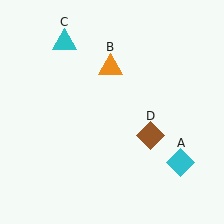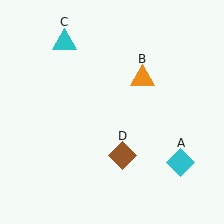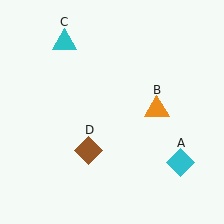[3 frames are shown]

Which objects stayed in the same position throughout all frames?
Cyan diamond (object A) and cyan triangle (object C) remained stationary.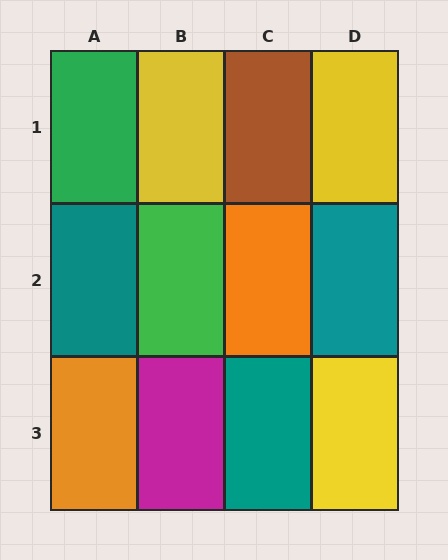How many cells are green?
2 cells are green.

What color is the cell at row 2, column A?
Teal.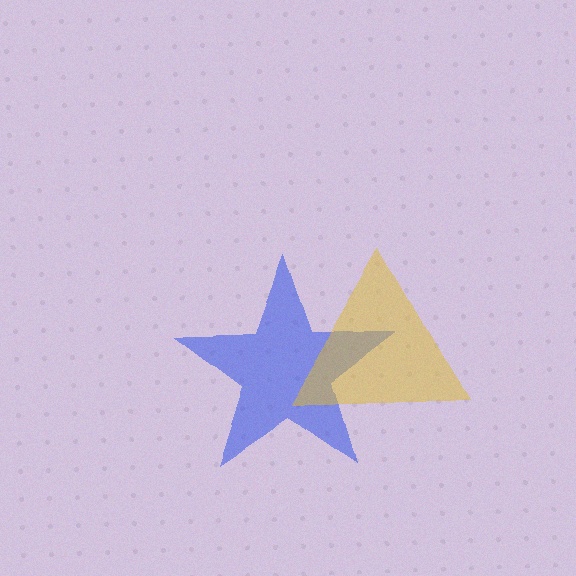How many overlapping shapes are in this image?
There are 2 overlapping shapes in the image.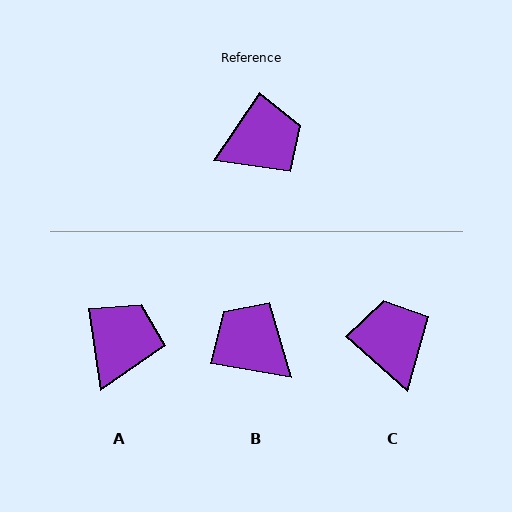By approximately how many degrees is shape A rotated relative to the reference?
Approximately 42 degrees counter-clockwise.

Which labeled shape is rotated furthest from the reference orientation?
B, about 114 degrees away.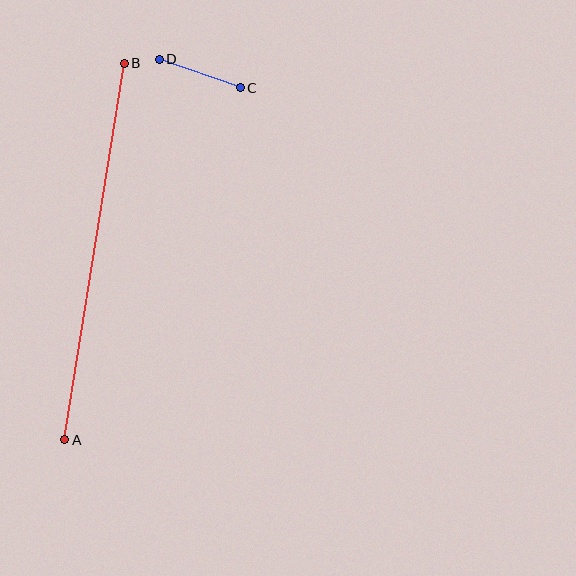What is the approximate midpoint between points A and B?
The midpoint is at approximately (94, 251) pixels.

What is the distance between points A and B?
The distance is approximately 381 pixels.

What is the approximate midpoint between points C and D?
The midpoint is at approximately (200, 73) pixels.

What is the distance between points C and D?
The distance is approximately 86 pixels.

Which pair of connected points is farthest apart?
Points A and B are farthest apart.